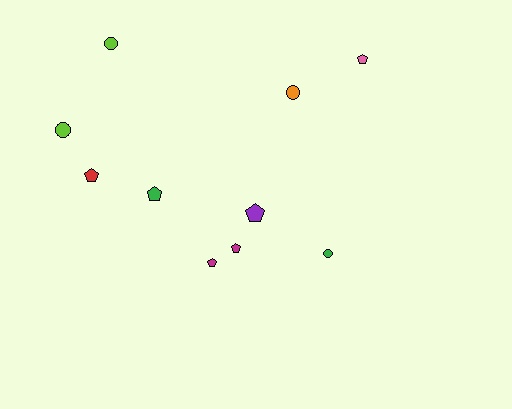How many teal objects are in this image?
There are no teal objects.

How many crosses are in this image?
There are no crosses.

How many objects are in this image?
There are 10 objects.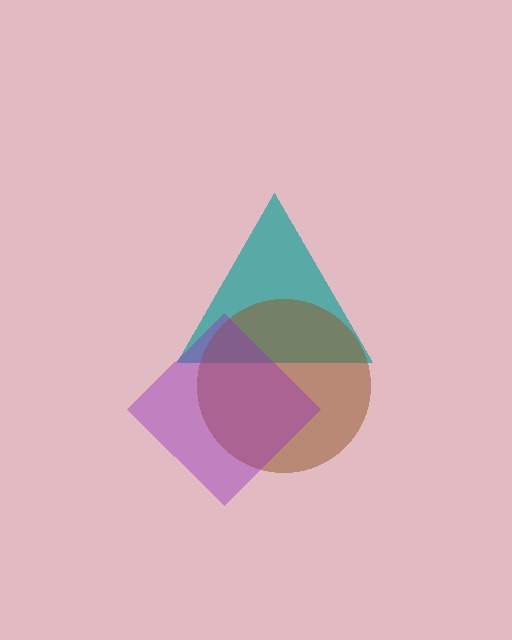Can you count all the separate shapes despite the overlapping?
Yes, there are 3 separate shapes.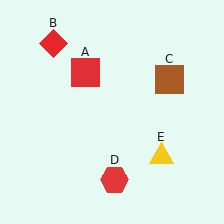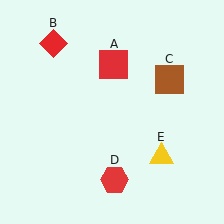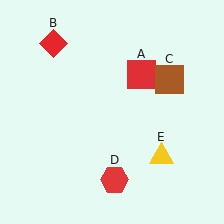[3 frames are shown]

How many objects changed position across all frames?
1 object changed position: red square (object A).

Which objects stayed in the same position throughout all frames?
Red diamond (object B) and brown square (object C) and red hexagon (object D) and yellow triangle (object E) remained stationary.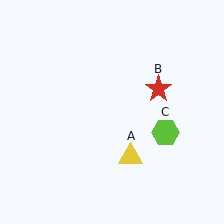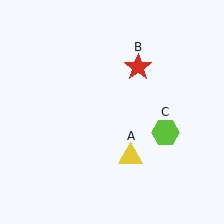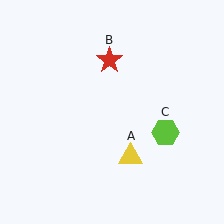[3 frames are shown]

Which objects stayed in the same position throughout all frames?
Yellow triangle (object A) and lime hexagon (object C) remained stationary.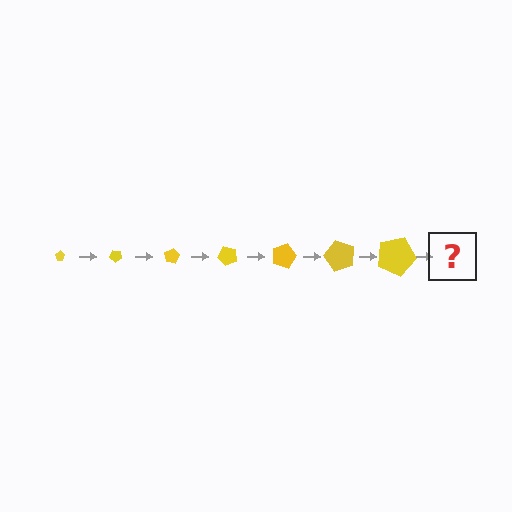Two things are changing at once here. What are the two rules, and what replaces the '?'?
The two rules are that the pentagon grows larger each step and it rotates 40 degrees each step. The '?' should be a pentagon, larger than the previous one and rotated 280 degrees from the start.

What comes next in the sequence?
The next element should be a pentagon, larger than the previous one and rotated 280 degrees from the start.